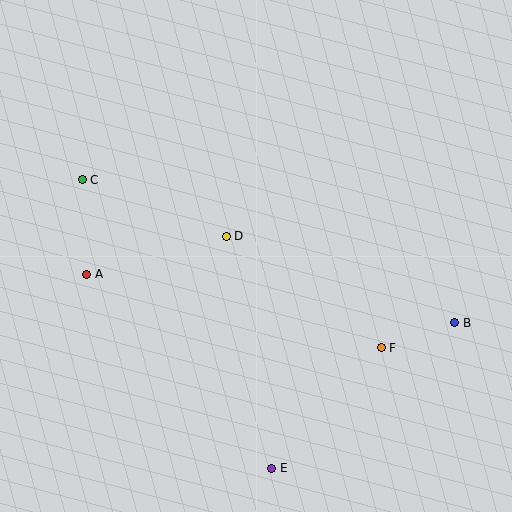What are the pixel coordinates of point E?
Point E is at (272, 468).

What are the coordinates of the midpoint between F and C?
The midpoint between F and C is at (232, 264).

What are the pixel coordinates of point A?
Point A is at (87, 274).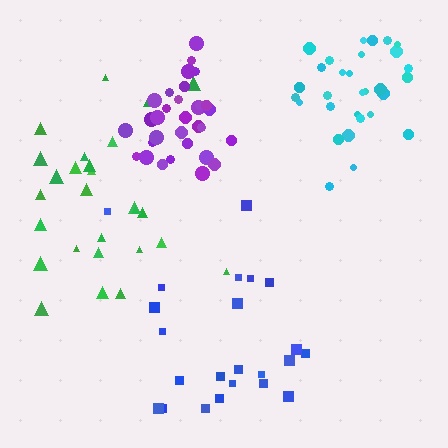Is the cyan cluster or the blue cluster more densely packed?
Cyan.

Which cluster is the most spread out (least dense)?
Green.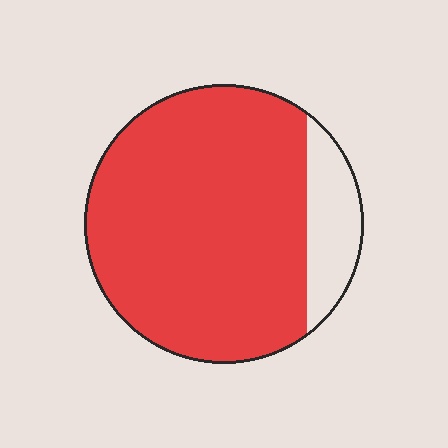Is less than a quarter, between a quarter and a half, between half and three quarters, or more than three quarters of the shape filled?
More than three quarters.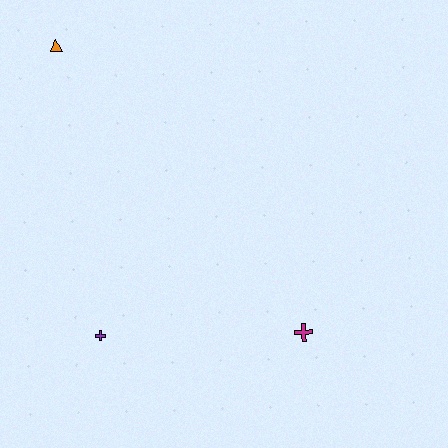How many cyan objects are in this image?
There are no cyan objects.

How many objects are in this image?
There are 3 objects.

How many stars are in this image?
There are no stars.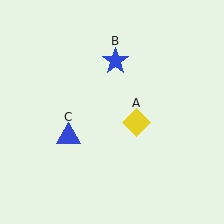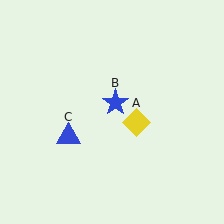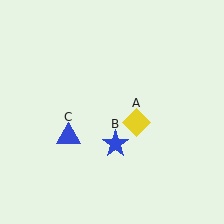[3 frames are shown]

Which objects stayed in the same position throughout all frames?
Yellow diamond (object A) and blue triangle (object C) remained stationary.